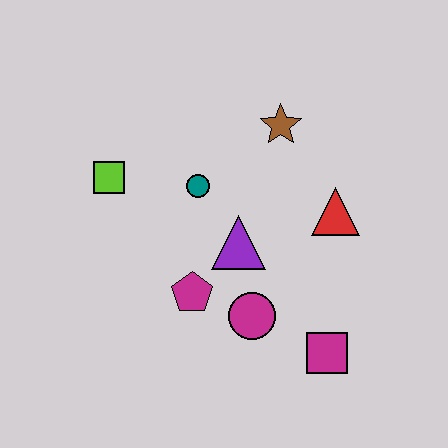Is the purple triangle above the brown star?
No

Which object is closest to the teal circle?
The purple triangle is closest to the teal circle.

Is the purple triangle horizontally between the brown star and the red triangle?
No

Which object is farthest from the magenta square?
The lime square is farthest from the magenta square.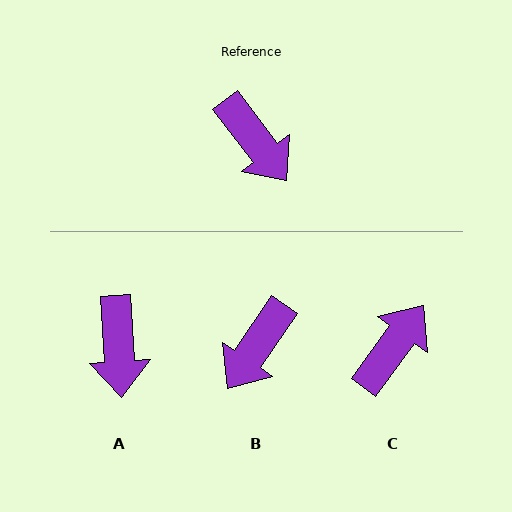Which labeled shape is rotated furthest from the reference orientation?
C, about 107 degrees away.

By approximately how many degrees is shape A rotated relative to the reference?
Approximately 34 degrees clockwise.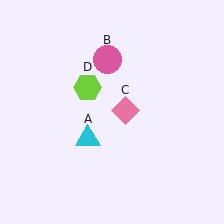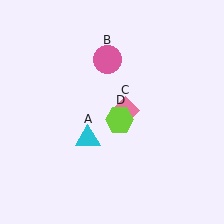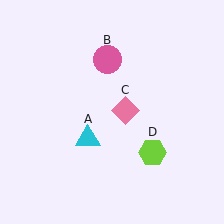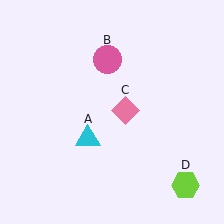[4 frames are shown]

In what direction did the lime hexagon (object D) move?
The lime hexagon (object D) moved down and to the right.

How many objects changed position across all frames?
1 object changed position: lime hexagon (object D).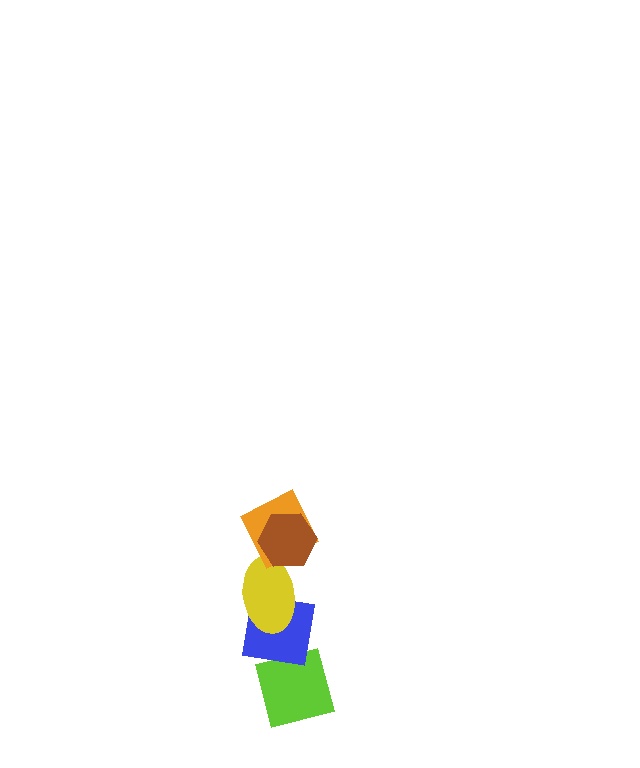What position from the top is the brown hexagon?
The brown hexagon is 1st from the top.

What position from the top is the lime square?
The lime square is 5th from the top.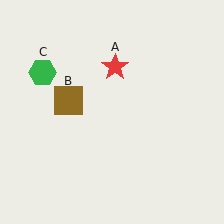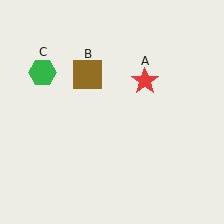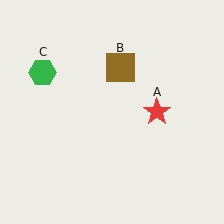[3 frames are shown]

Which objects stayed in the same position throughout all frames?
Green hexagon (object C) remained stationary.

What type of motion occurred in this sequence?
The red star (object A), brown square (object B) rotated clockwise around the center of the scene.